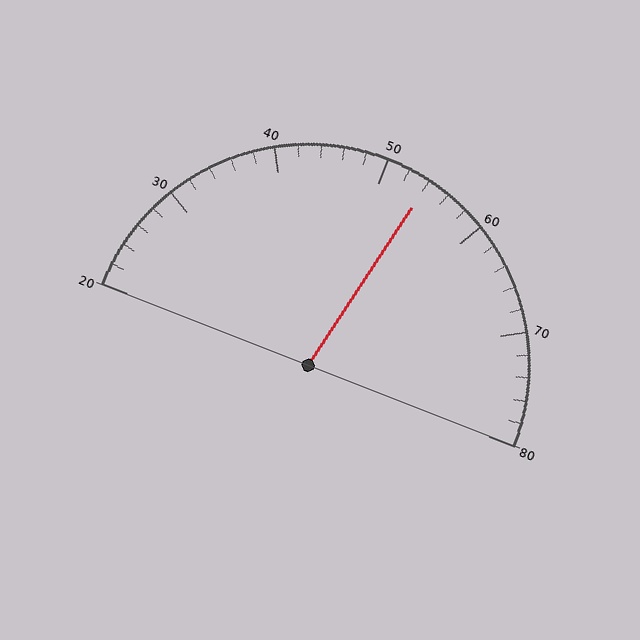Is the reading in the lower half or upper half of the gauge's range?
The reading is in the upper half of the range (20 to 80).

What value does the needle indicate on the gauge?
The needle indicates approximately 54.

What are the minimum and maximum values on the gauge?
The gauge ranges from 20 to 80.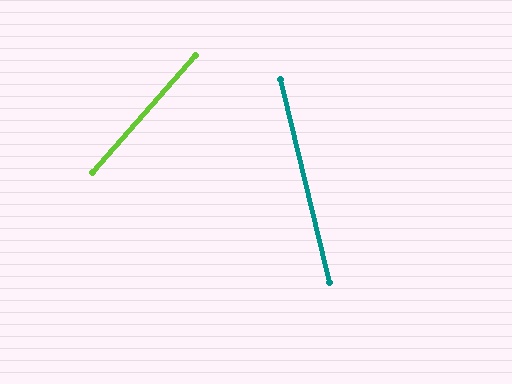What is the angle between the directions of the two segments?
Approximately 55 degrees.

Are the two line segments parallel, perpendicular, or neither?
Neither parallel nor perpendicular — they differ by about 55°.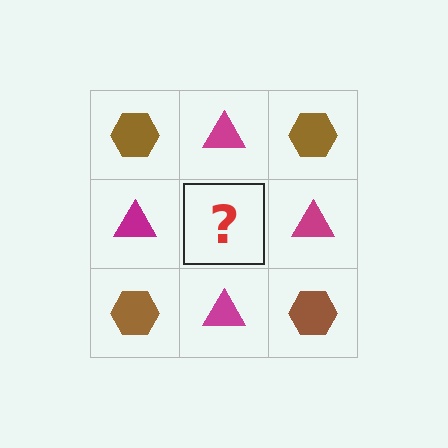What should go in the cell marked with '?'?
The missing cell should contain a brown hexagon.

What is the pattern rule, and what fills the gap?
The rule is that it alternates brown hexagon and magenta triangle in a checkerboard pattern. The gap should be filled with a brown hexagon.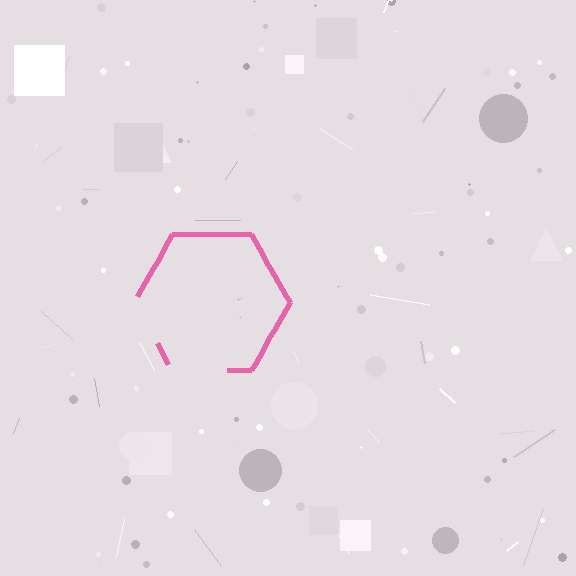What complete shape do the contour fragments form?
The contour fragments form a hexagon.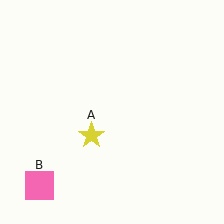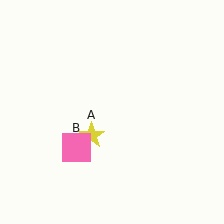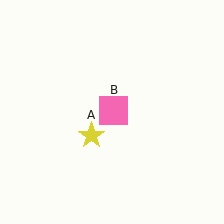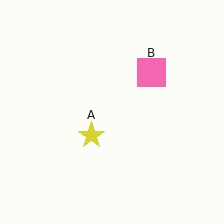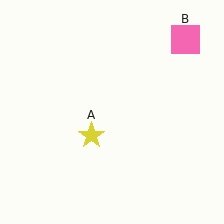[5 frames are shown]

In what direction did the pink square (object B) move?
The pink square (object B) moved up and to the right.